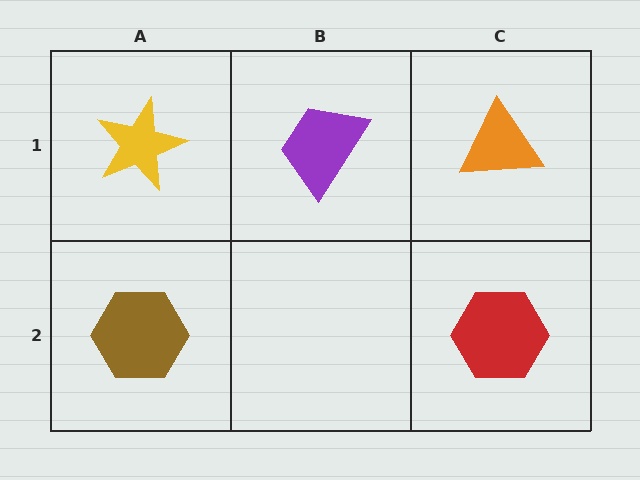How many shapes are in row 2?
2 shapes.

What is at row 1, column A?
A yellow star.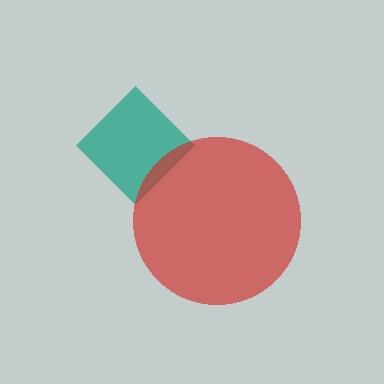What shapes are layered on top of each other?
The layered shapes are: a teal diamond, a red circle.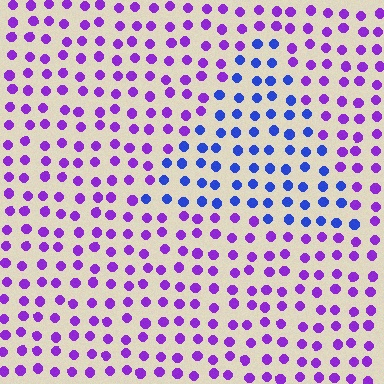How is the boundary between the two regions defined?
The boundary is defined purely by a slight shift in hue (about 47 degrees). Spacing, size, and orientation are identical on both sides.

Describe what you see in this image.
The image is filled with small purple elements in a uniform arrangement. A triangle-shaped region is visible where the elements are tinted to a slightly different hue, forming a subtle color boundary.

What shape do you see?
I see a triangle.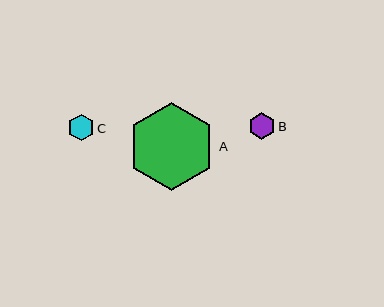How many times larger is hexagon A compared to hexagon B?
Hexagon A is approximately 3.2 times the size of hexagon B.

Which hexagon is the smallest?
Hexagon C is the smallest with a size of approximately 26 pixels.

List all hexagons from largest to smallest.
From largest to smallest: A, B, C.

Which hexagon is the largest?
Hexagon A is the largest with a size of approximately 87 pixels.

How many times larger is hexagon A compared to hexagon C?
Hexagon A is approximately 3.3 times the size of hexagon C.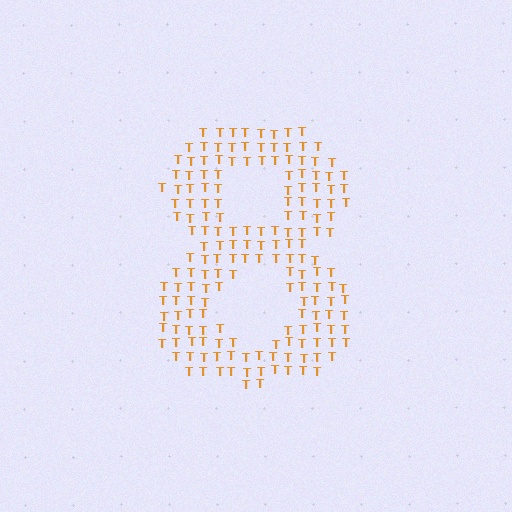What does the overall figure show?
The overall figure shows the digit 8.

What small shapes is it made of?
It is made of small letter T's.